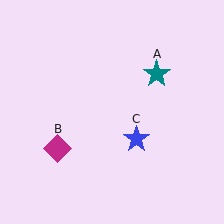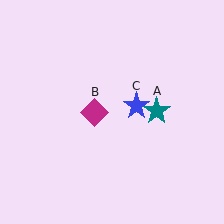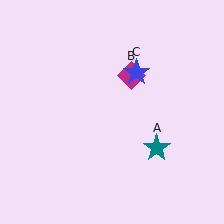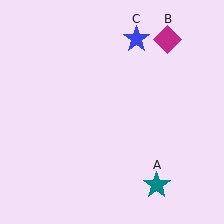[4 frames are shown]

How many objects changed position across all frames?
3 objects changed position: teal star (object A), magenta diamond (object B), blue star (object C).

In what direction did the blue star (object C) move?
The blue star (object C) moved up.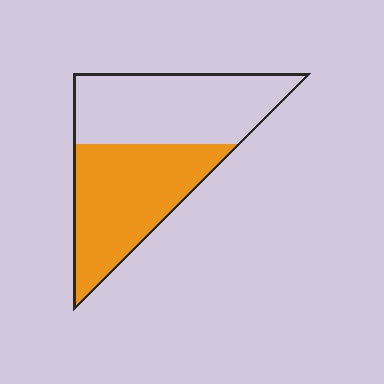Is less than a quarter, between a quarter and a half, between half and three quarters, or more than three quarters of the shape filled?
Between a quarter and a half.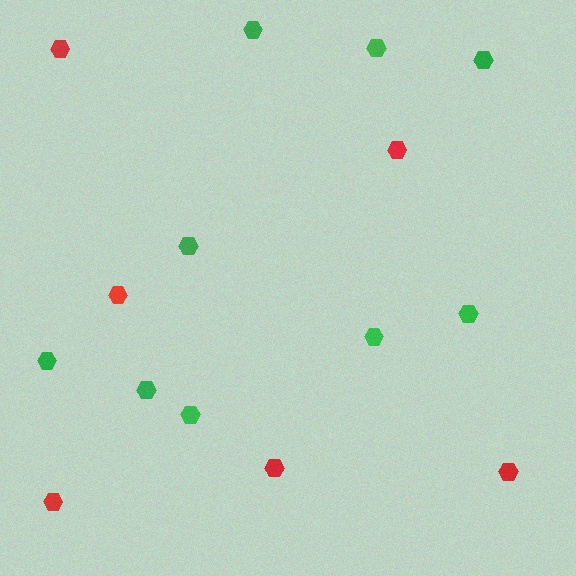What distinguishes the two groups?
There are 2 groups: one group of green hexagons (9) and one group of red hexagons (6).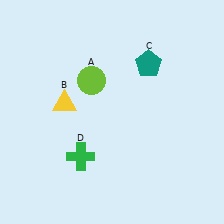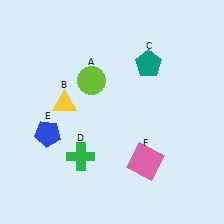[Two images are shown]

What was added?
A blue pentagon (E), a pink square (F) were added in Image 2.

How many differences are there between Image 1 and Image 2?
There are 2 differences between the two images.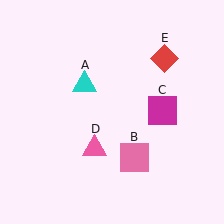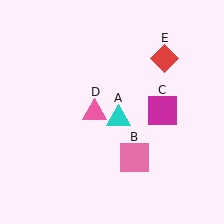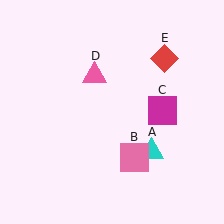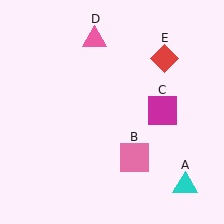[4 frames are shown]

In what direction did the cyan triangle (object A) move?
The cyan triangle (object A) moved down and to the right.